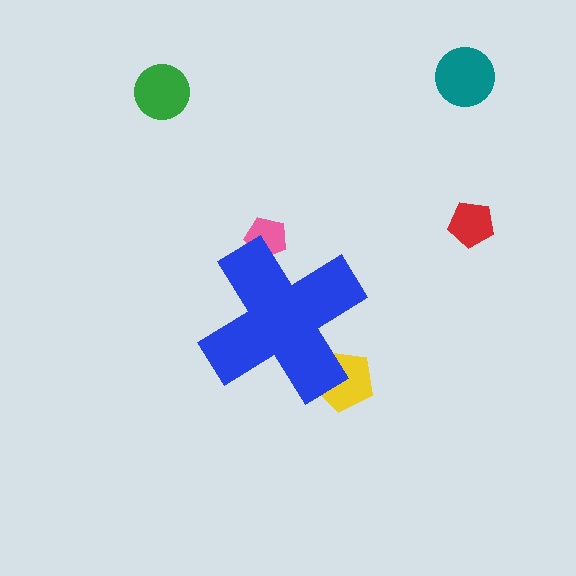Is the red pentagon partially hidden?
No, the red pentagon is fully visible.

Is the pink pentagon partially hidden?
Yes, the pink pentagon is partially hidden behind the blue cross.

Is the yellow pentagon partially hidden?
Yes, the yellow pentagon is partially hidden behind the blue cross.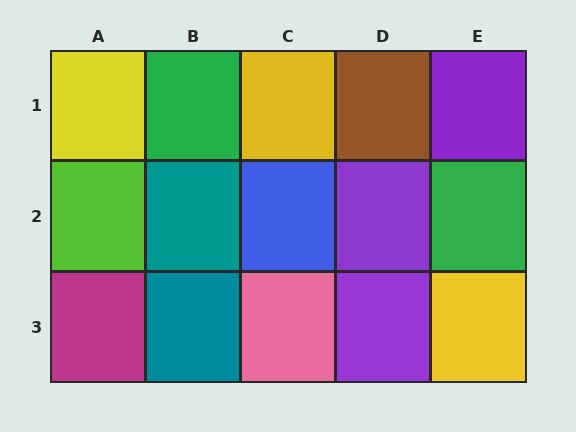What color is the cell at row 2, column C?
Blue.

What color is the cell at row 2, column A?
Lime.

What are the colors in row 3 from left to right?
Magenta, teal, pink, purple, yellow.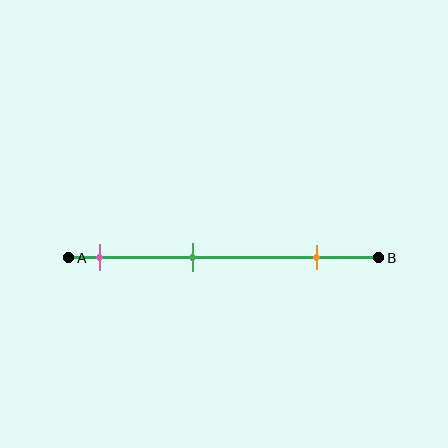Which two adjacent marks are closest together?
The pink and green marks are the closest adjacent pair.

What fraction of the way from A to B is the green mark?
The green mark is approximately 40% (0.4) of the way from A to B.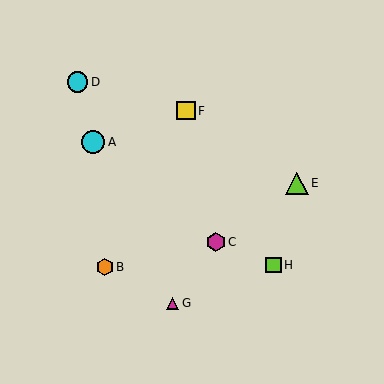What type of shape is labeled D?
Shape D is a cyan circle.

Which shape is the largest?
The cyan circle (labeled A) is the largest.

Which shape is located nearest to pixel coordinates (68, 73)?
The cyan circle (labeled D) at (78, 82) is nearest to that location.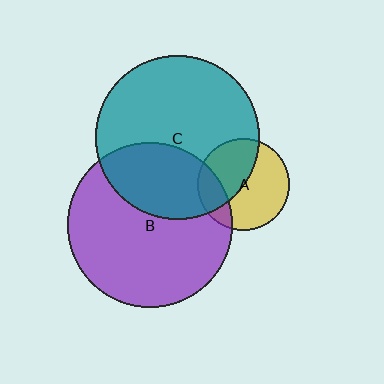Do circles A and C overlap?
Yes.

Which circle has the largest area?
Circle B (purple).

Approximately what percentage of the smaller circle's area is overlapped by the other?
Approximately 45%.